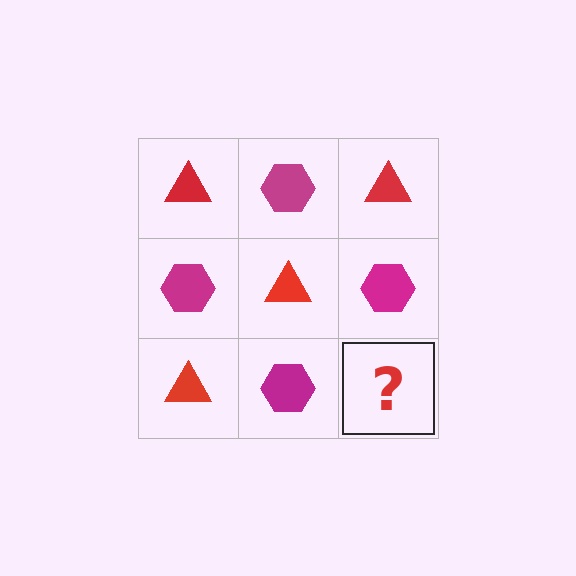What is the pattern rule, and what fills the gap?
The rule is that it alternates red triangle and magenta hexagon in a checkerboard pattern. The gap should be filled with a red triangle.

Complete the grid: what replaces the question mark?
The question mark should be replaced with a red triangle.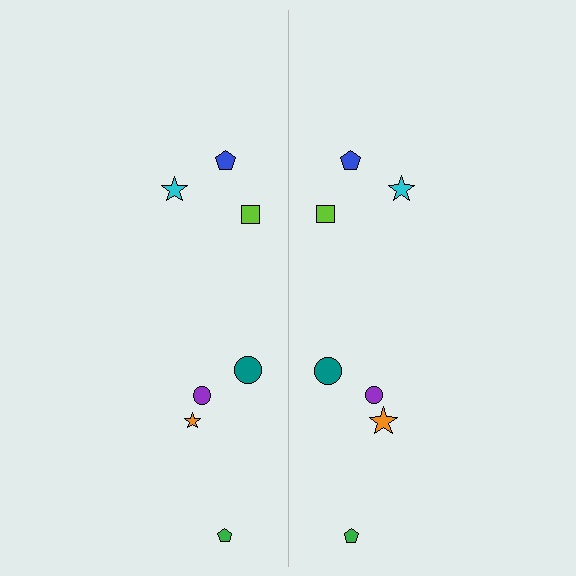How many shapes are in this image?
There are 14 shapes in this image.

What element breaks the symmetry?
The orange star on the right side has a different size than its mirror counterpart.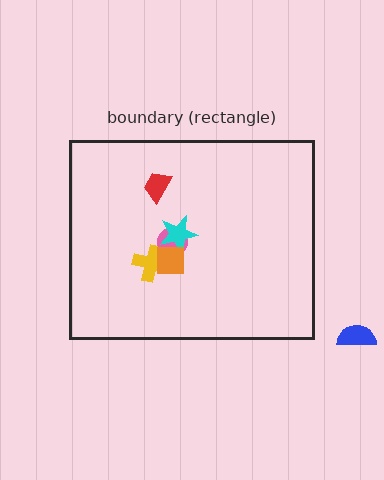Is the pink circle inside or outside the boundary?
Inside.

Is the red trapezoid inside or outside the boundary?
Inside.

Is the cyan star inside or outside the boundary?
Inside.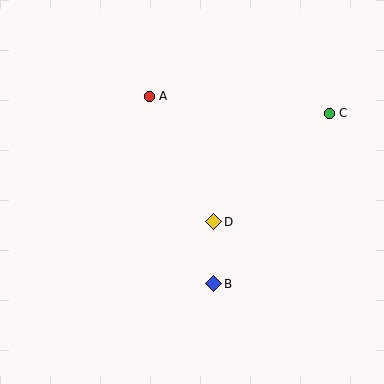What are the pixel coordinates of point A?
Point A is at (149, 96).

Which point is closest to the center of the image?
Point D at (214, 222) is closest to the center.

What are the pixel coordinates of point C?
Point C is at (329, 113).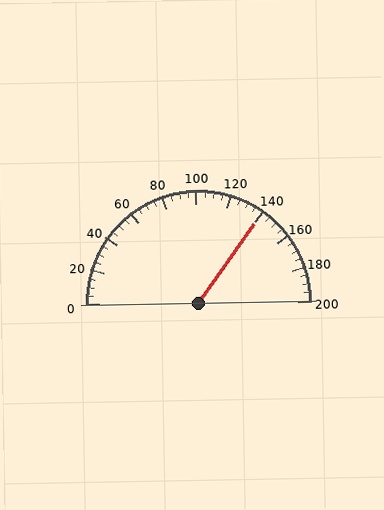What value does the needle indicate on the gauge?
The needle indicates approximately 140.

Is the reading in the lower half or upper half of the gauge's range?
The reading is in the upper half of the range (0 to 200).